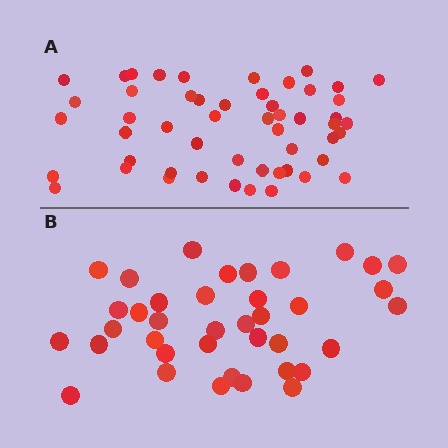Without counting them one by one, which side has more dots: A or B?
Region A (the top region) has more dots.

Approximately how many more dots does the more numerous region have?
Region A has approximately 15 more dots than region B.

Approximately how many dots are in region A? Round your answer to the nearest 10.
About 50 dots. (The exact count is 52, which rounds to 50.)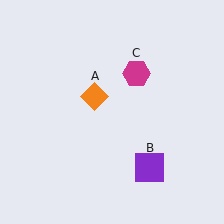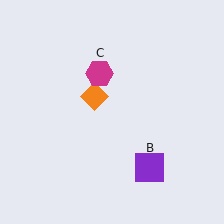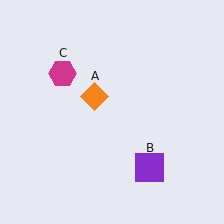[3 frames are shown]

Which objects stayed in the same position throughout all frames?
Orange diamond (object A) and purple square (object B) remained stationary.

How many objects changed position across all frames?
1 object changed position: magenta hexagon (object C).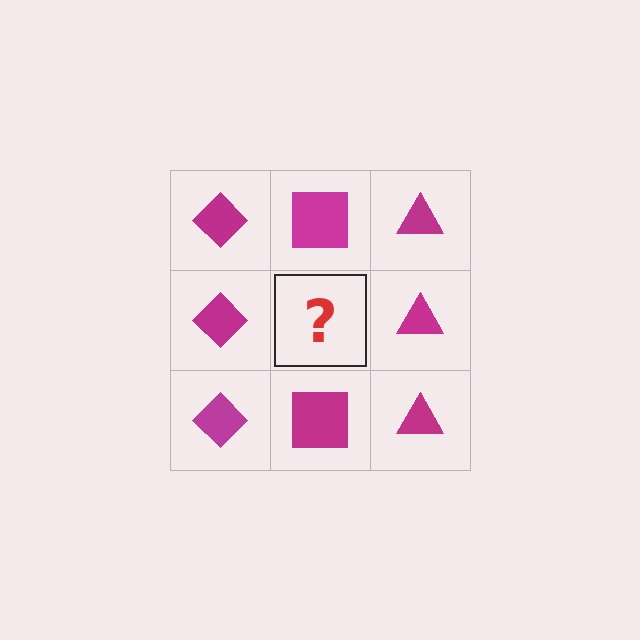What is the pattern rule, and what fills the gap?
The rule is that each column has a consistent shape. The gap should be filled with a magenta square.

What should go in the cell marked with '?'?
The missing cell should contain a magenta square.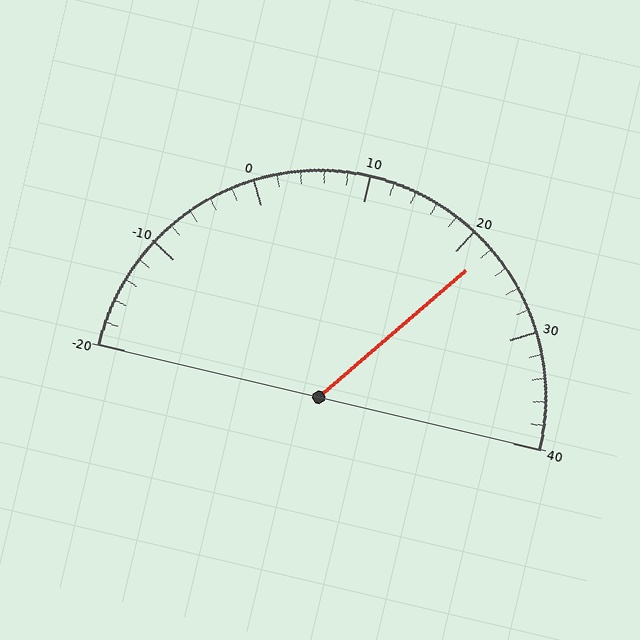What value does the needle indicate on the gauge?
The needle indicates approximately 22.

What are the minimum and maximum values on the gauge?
The gauge ranges from -20 to 40.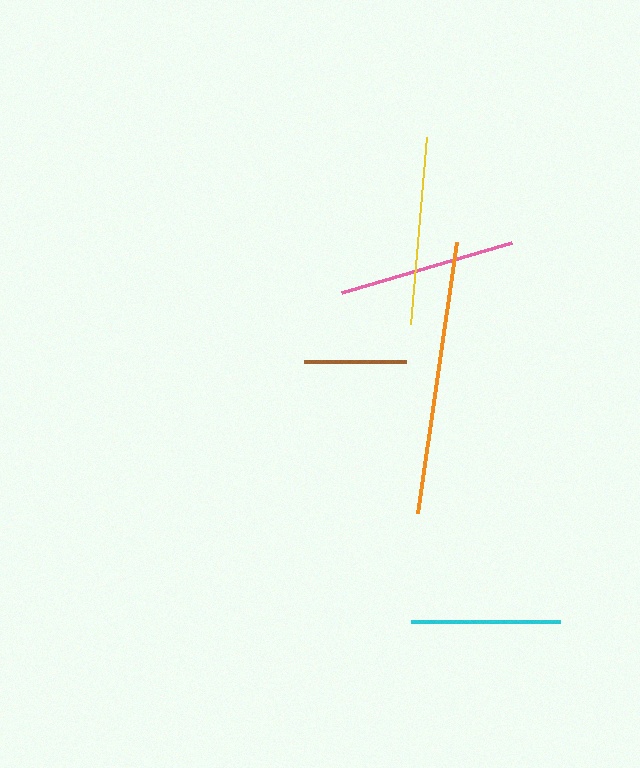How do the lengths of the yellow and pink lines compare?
The yellow and pink lines are approximately the same length.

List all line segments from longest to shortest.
From longest to shortest: orange, yellow, pink, cyan, brown.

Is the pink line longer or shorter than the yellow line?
The yellow line is longer than the pink line.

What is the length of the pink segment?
The pink segment is approximately 177 pixels long.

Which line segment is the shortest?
The brown line is the shortest at approximately 102 pixels.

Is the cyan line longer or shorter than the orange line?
The orange line is longer than the cyan line.